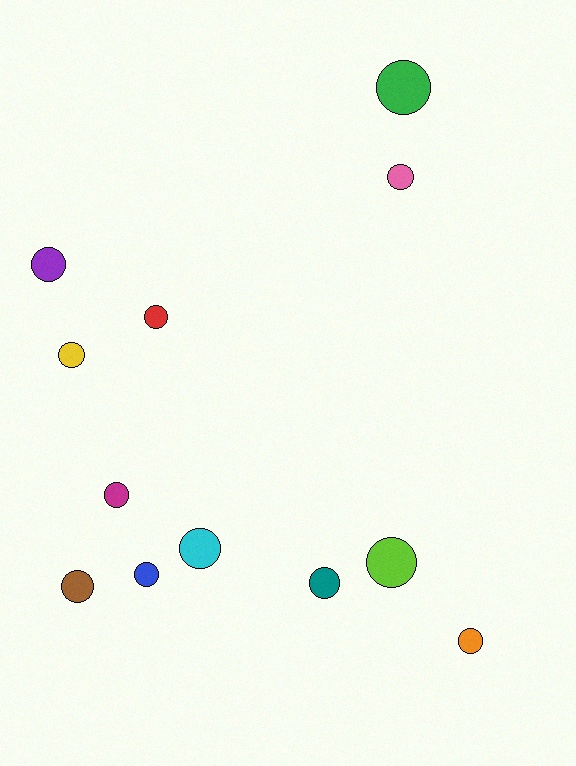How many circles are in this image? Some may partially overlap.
There are 12 circles.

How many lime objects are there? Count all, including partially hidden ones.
There is 1 lime object.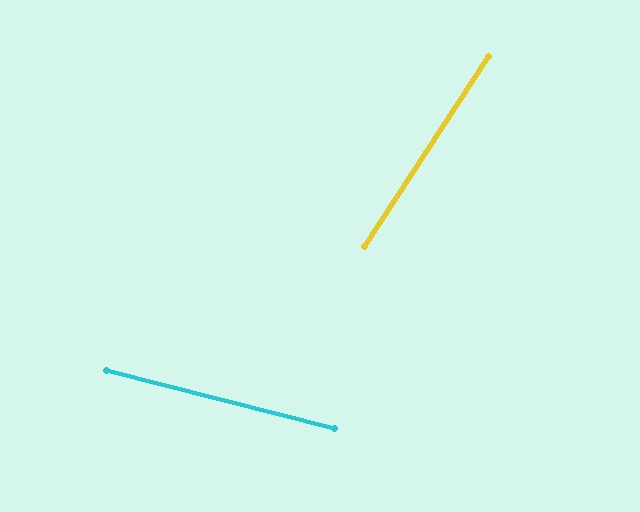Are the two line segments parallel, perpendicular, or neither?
Neither parallel nor perpendicular — they differ by about 71°.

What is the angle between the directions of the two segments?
Approximately 71 degrees.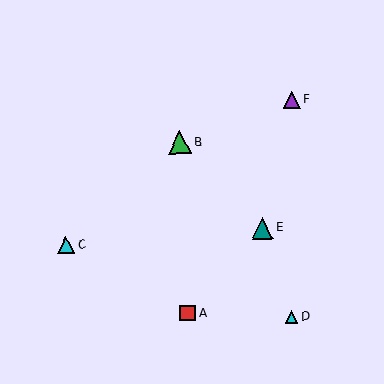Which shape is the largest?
The green triangle (labeled B) is the largest.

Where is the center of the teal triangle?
The center of the teal triangle is at (262, 228).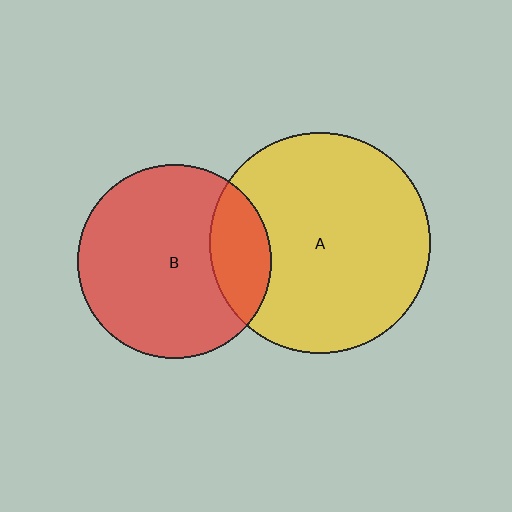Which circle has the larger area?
Circle A (yellow).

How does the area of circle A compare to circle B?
Approximately 1.3 times.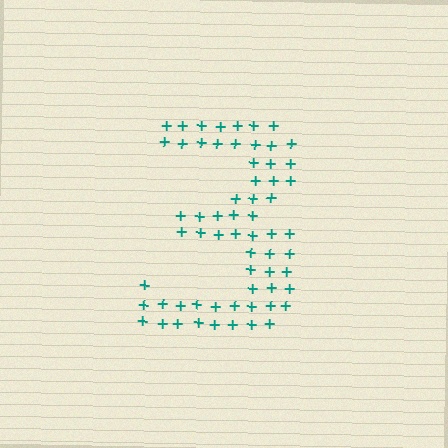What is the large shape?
The large shape is the digit 3.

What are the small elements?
The small elements are plus signs.